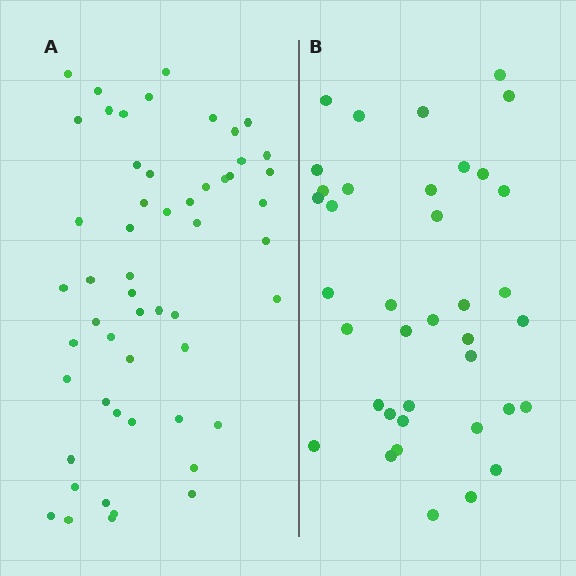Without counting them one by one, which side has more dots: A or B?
Region A (the left region) has more dots.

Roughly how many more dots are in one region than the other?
Region A has approximately 15 more dots than region B.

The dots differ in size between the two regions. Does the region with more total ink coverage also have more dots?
No. Region B has more total ink coverage because its dots are larger, but region A actually contains more individual dots. Total area can be misleading — the number of items is what matters here.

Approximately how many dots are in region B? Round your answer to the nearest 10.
About 40 dots. (The exact count is 38, which rounds to 40.)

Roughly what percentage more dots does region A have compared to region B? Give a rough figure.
About 40% more.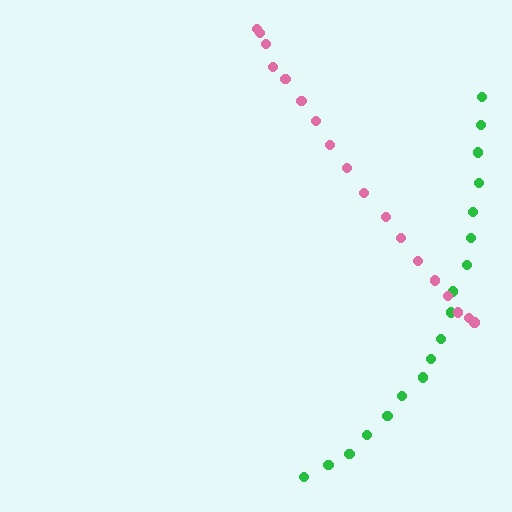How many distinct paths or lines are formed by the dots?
There are 2 distinct paths.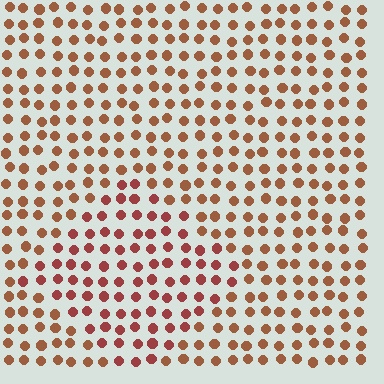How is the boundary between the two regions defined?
The boundary is defined purely by a slight shift in hue (about 23 degrees). Spacing, size, and orientation are identical on both sides.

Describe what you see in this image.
The image is filled with small brown elements in a uniform arrangement. A diamond-shaped region is visible where the elements are tinted to a slightly different hue, forming a subtle color boundary.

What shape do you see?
I see a diamond.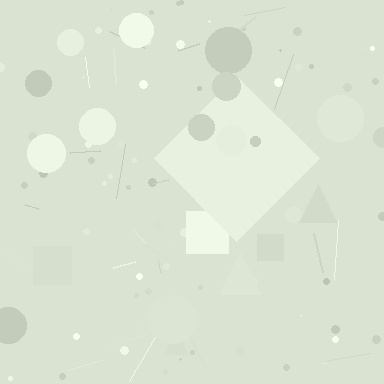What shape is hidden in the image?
A diamond is hidden in the image.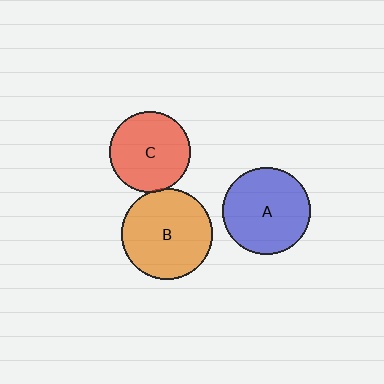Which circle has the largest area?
Circle B (orange).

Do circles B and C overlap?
Yes.